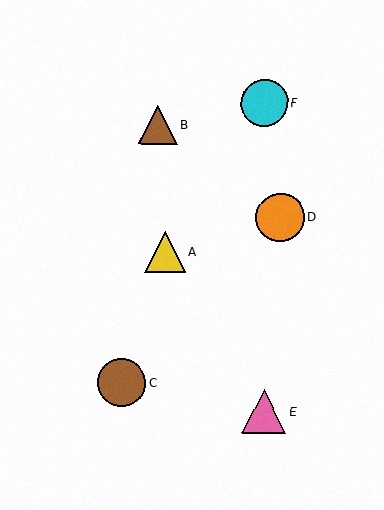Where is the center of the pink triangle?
The center of the pink triangle is at (264, 411).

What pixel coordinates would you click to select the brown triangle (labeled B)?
Click at (158, 125) to select the brown triangle B.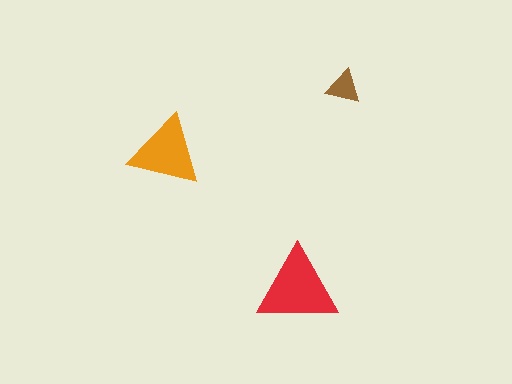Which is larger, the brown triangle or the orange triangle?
The orange one.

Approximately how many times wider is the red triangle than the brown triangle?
About 2.5 times wider.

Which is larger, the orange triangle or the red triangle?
The red one.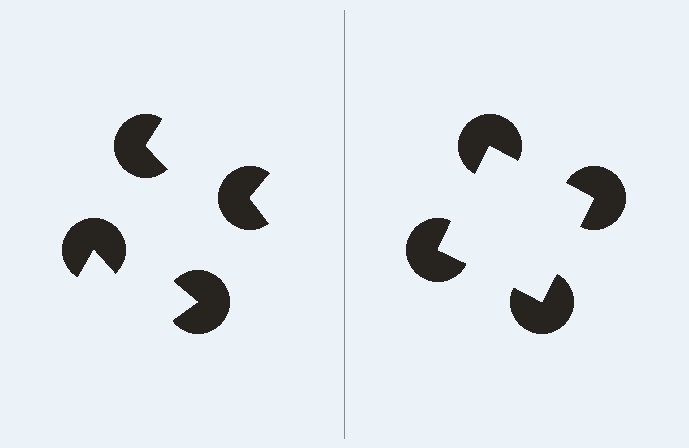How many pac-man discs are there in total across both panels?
8 — 4 on each side.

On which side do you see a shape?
An illusory square appears on the right side. On the left side the wedge cuts are rotated, so no coherent shape forms.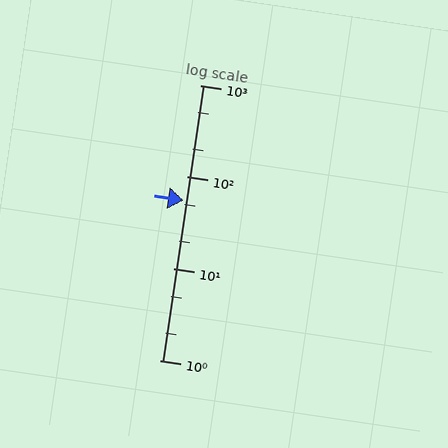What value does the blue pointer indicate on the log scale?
The pointer indicates approximately 55.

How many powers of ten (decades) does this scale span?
The scale spans 3 decades, from 1 to 1000.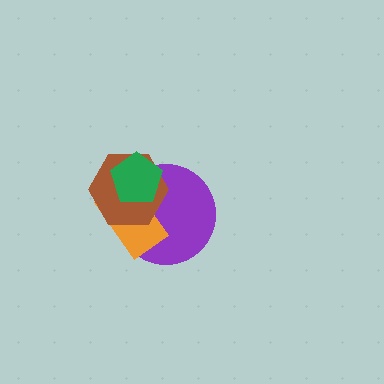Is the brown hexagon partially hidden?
Yes, it is partially covered by another shape.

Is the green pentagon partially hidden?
No, no other shape covers it.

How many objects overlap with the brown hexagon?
3 objects overlap with the brown hexagon.